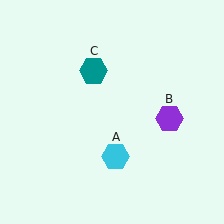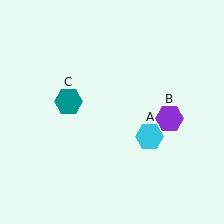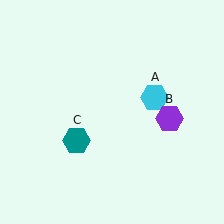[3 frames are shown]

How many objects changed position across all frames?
2 objects changed position: cyan hexagon (object A), teal hexagon (object C).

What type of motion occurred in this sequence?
The cyan hexagon (object A), teal hexagon (object C) rotated counterclockwise around the center of the scene.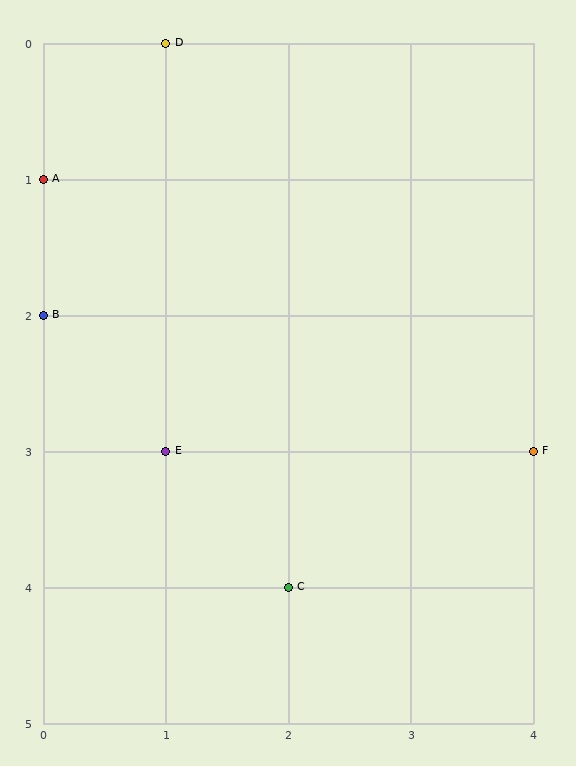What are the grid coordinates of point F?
Point F is at grid coordinates (4, 3).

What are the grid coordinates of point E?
Point E is at grid coordinates (1, 3).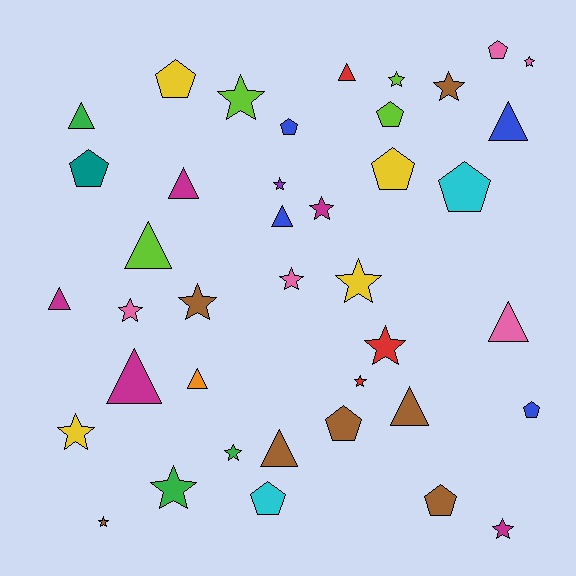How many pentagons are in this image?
There are 11 pentagons.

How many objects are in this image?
There are 40 objects.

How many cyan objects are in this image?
There are 2 cyan objects.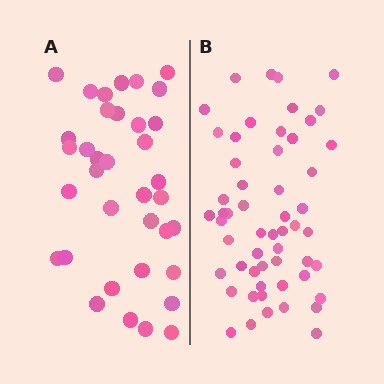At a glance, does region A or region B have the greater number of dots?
Region B (the right region) has more dots.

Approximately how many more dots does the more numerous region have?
Region B has approximately 20 more dots than region A.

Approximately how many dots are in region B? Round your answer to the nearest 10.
About 60 dots. (The exact count is 55, which rounds to 60.)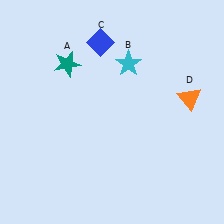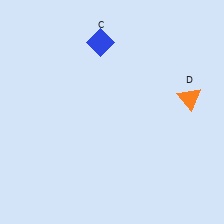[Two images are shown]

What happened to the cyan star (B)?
The cyan star (B) was removed in Image 2. It was in the top-right area of Image 1.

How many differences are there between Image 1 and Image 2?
There are 2 differences between the two images.